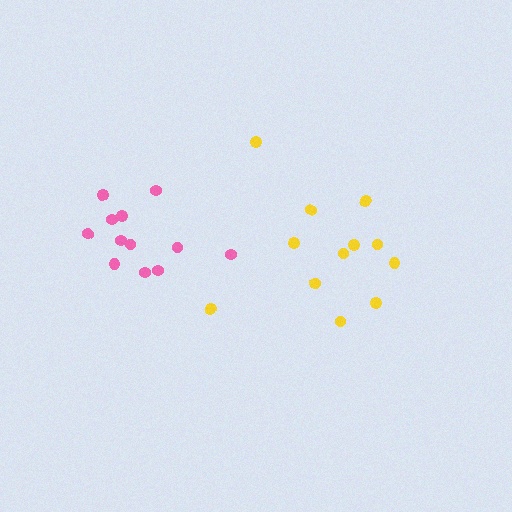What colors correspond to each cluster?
The clusters are colored: pink, yellow.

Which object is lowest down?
The yellow cluster is bottommost.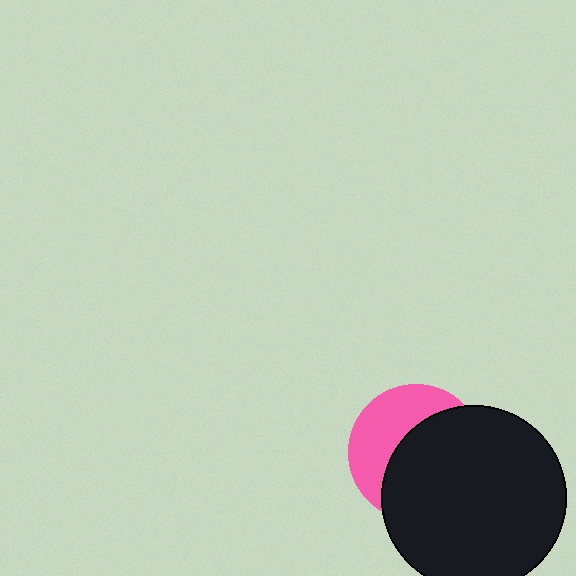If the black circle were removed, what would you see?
You would see the complete pink circle.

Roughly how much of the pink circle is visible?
A small part of it is visible (roughly 41%).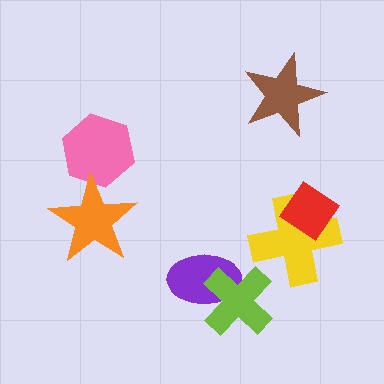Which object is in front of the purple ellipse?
The lime cross is in front of the purple ellipse.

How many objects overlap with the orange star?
1 object overlaps with the orange star.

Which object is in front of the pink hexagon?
The orange star is in front of the pink hexagon.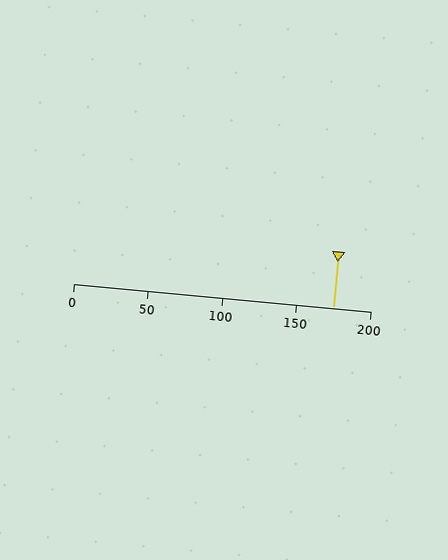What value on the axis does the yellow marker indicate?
The marker indicates approximately 175.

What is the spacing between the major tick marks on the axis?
The major ticks are spaced 50 apart.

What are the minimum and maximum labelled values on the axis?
The axis runs from 0 to 200.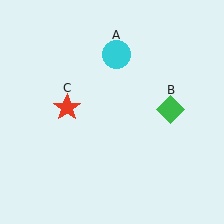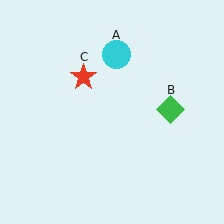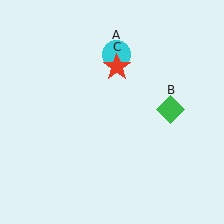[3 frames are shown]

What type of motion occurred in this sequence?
The red star (object C) rotated clockwise around the center of the scene.